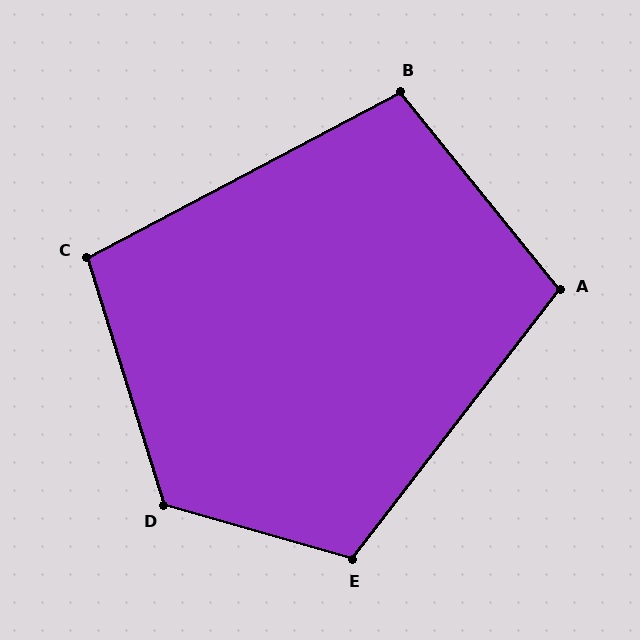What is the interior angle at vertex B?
Approximately 101 degrees (obtuse).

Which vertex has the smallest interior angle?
C, at approximately 100 degrees.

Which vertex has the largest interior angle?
D, at approximately 124 degrees.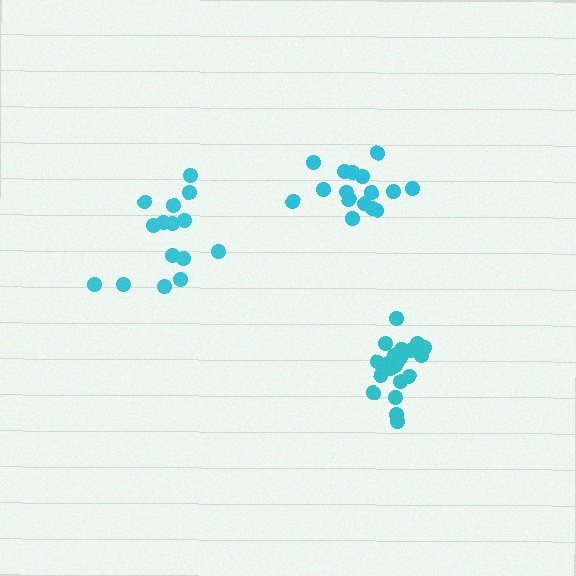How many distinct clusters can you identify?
There are 3 distinct clusters.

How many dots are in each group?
Group 1: 16 dots, Group 2: 21 dots, Group 3: 15 dots (52 total).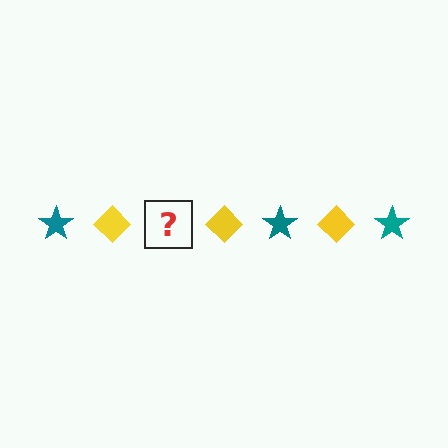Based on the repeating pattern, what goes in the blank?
The blank should be a teal star.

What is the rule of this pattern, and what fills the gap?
The rule is that the pattern alternates between teal star and yellow diamond. The gap should be filled with a teal star.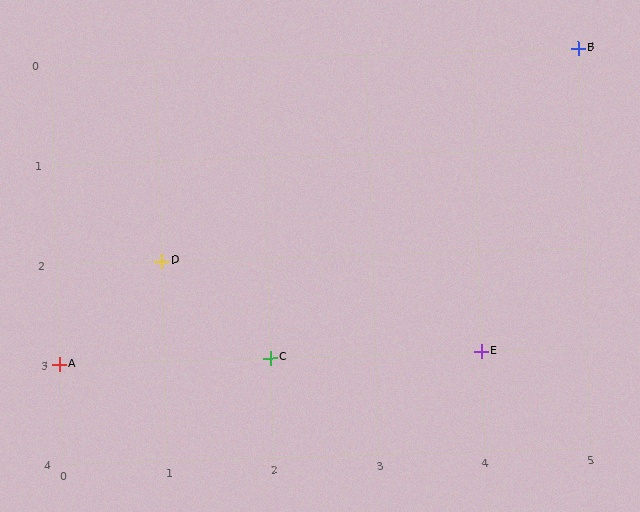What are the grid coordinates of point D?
Point D is at grid coordinates (1, 2).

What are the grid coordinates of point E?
Point E is at grid coordinates (4, 3).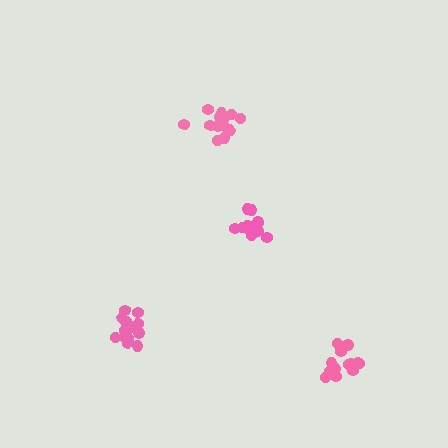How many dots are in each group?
Group 1: 16 dots, Group 2: 13 dots, Group 3: 14 dots, Group 4: 15 dots (58 total).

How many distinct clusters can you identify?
There are 4 distinct clusters.